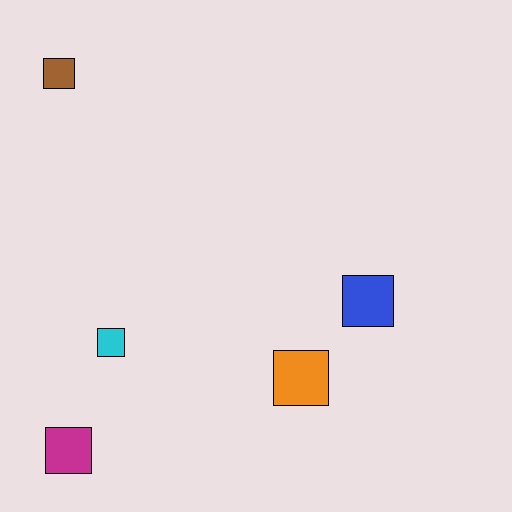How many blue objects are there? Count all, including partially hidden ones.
There is 1 blue object.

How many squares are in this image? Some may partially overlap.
There are 5 squares.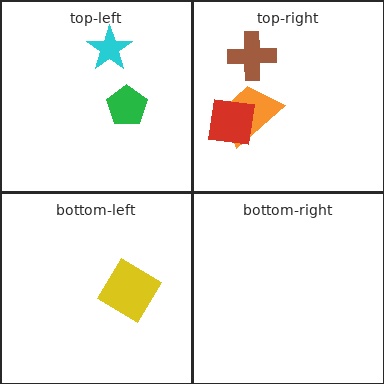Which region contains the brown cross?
The top-right region.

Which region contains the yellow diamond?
The bottom-left region.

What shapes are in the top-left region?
The green pentagon, the cyan star.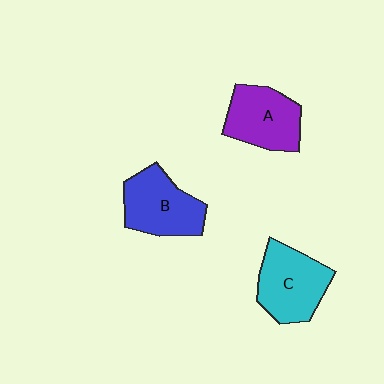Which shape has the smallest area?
Shape A (purple).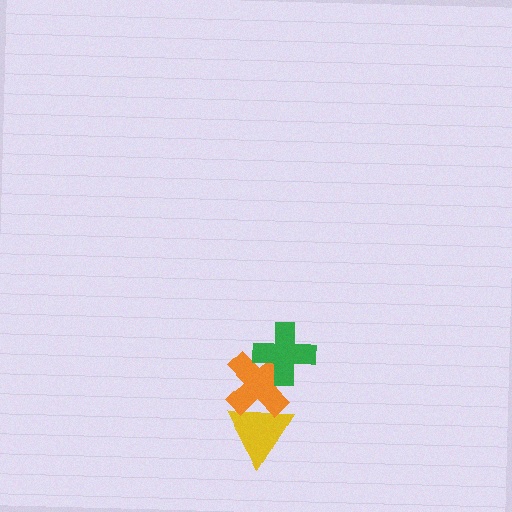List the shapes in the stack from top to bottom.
From top to bottom: the green cross, the orange cross, the yellow triangle.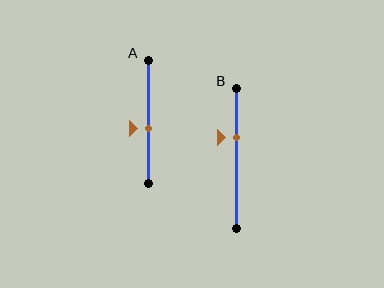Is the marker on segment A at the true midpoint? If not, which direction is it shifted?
No, the marker on segment A is shifted downward by about 6% of the segment length.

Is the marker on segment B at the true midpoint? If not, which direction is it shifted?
No, the marker on segment B is shifted upward by about 15% of the segment length.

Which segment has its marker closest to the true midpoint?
Segment A has its marker closest to the true midpoint.